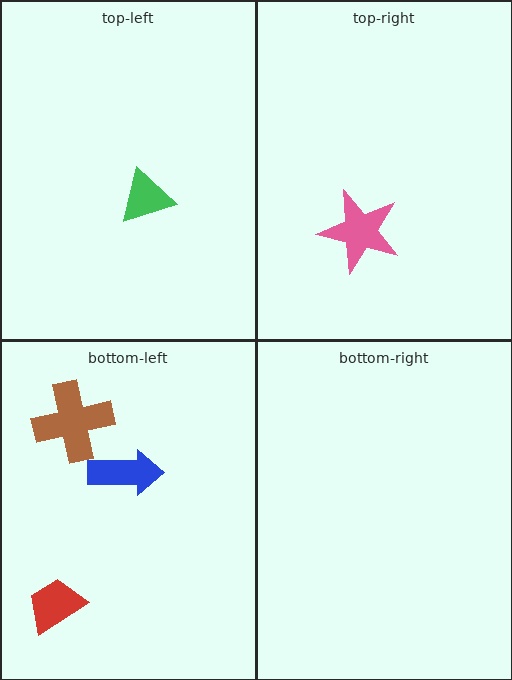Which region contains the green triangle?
The top-left region.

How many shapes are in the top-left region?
1.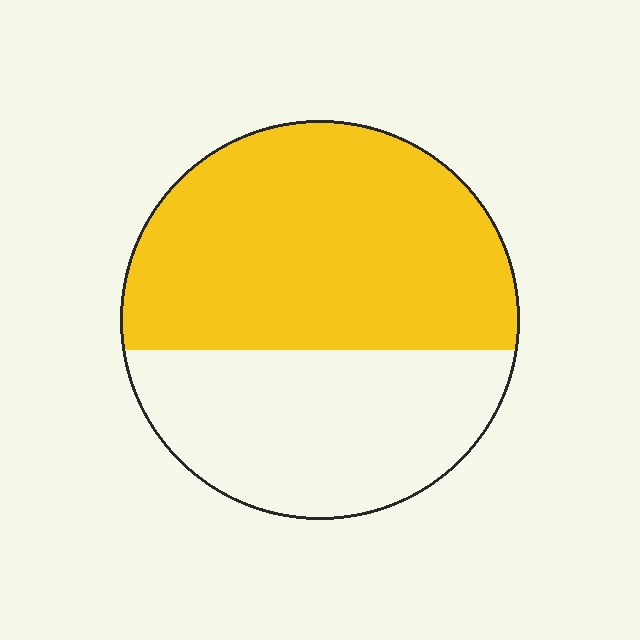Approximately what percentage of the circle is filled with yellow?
Approximately 60%.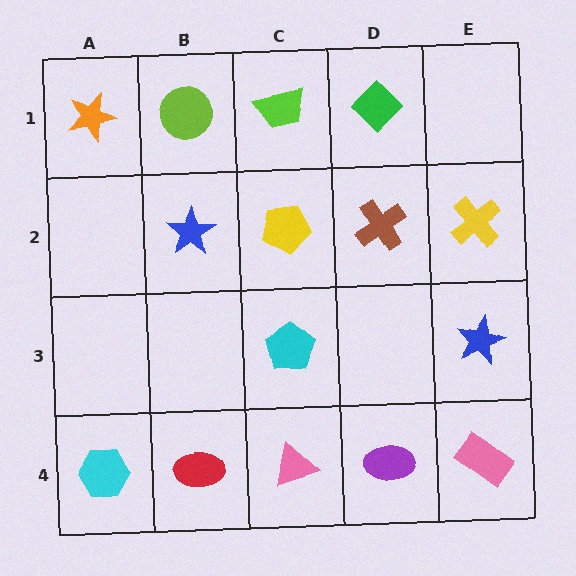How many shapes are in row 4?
5 shapes.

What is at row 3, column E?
A blue star.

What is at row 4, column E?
A pink rectangle.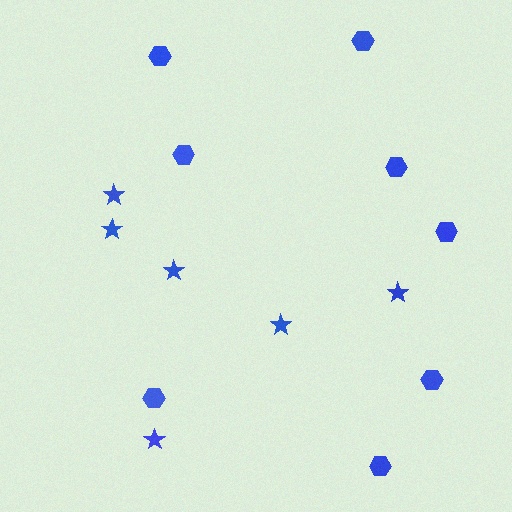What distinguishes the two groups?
There are 2 groups: one group of stars (6) and one group of hexagons (8).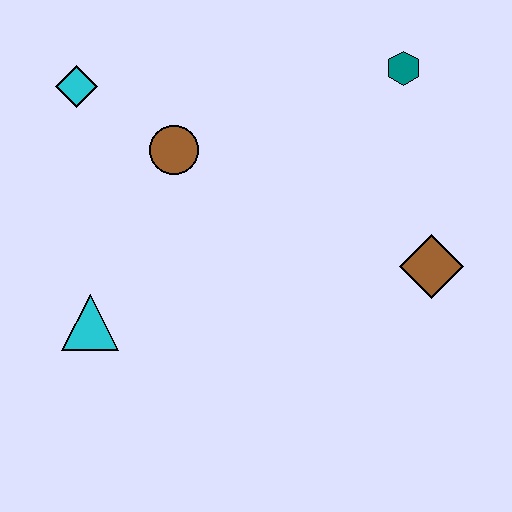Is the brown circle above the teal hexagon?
No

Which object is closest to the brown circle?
The cyan diamond is closest to the brown circle.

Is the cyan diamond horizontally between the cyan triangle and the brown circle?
No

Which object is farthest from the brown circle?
The brown diamond is farthest from the brown circle.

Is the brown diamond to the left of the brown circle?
No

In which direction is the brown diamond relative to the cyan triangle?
The brown diamond is to the right of the cyan triangle.